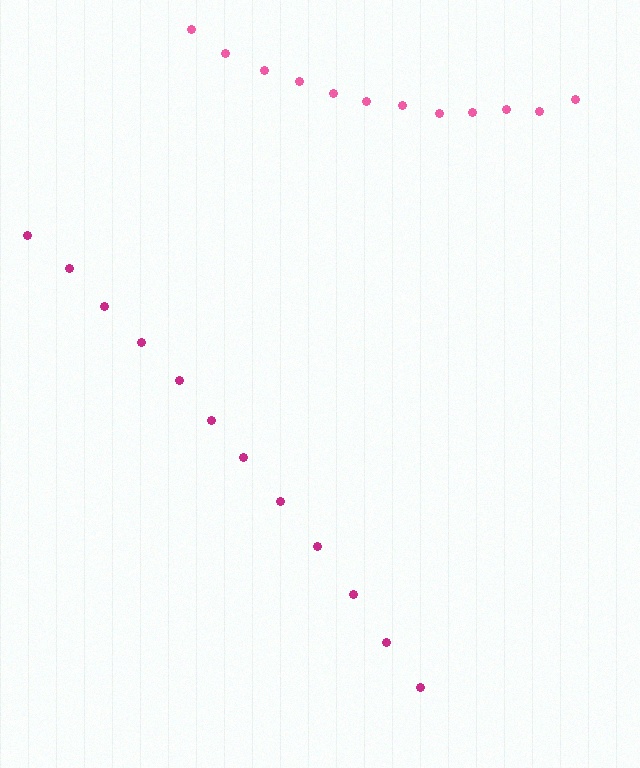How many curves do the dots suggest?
There are 2 distinct paths.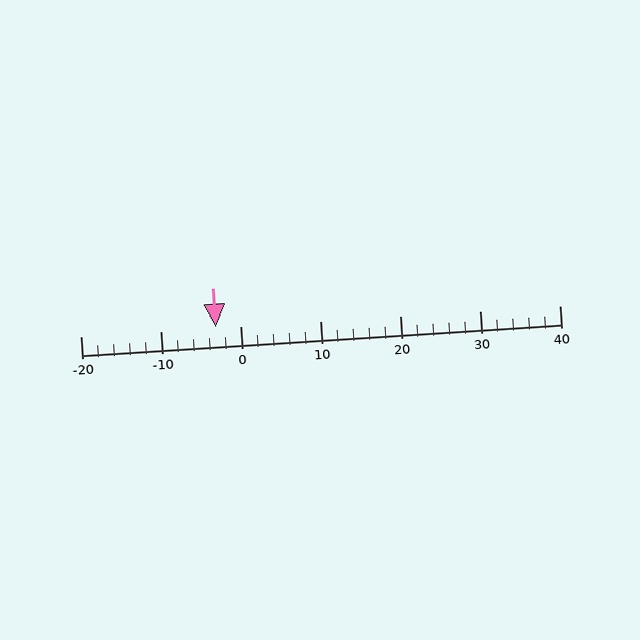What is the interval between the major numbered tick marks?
The major tick marks are spaced 10 units apart.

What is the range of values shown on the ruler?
The ruler shows values from -20 to 40.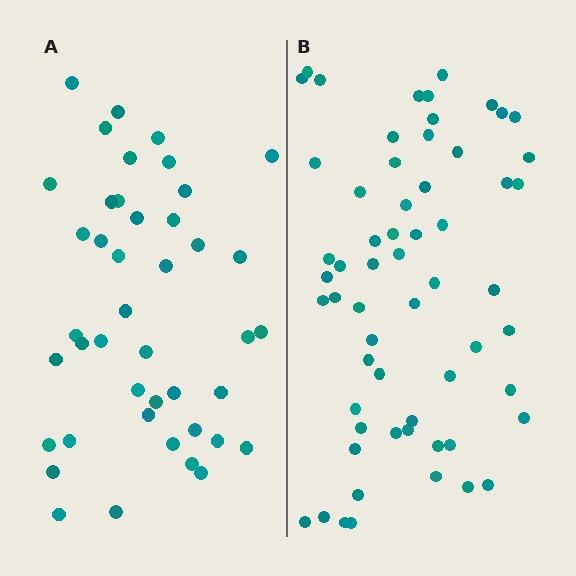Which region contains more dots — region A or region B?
Region B (the right region) has more dots.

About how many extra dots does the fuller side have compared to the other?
Region B has approximately 15 more dots than region A.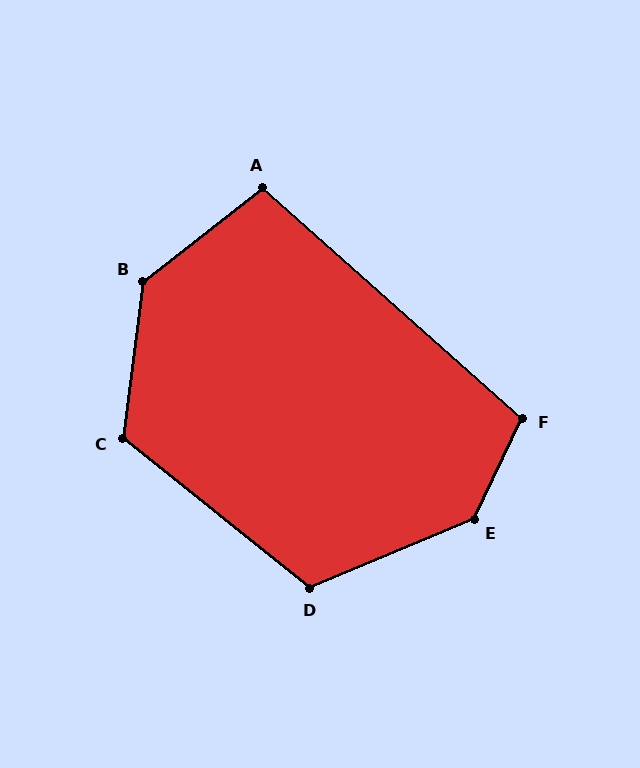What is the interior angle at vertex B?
Approximately 135 degrees (obtuse).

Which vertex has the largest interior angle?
E, at approximately 138 degrees.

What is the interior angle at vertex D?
Approximately 118 degrees (obtuse).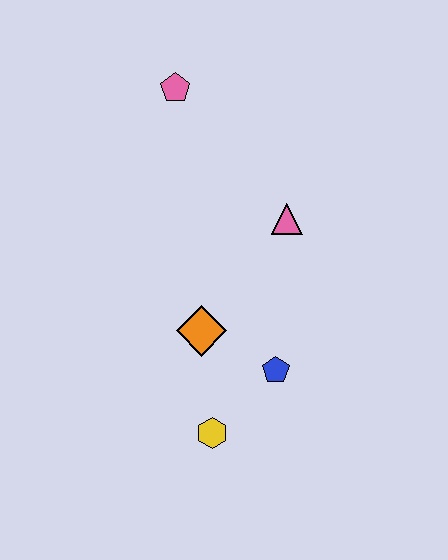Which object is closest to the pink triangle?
The orange diamond is closest to the pink triangle.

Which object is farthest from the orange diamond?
The pink pentagon is farthest from the orange diamond.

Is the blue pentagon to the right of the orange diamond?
Yes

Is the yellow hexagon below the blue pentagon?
Yes